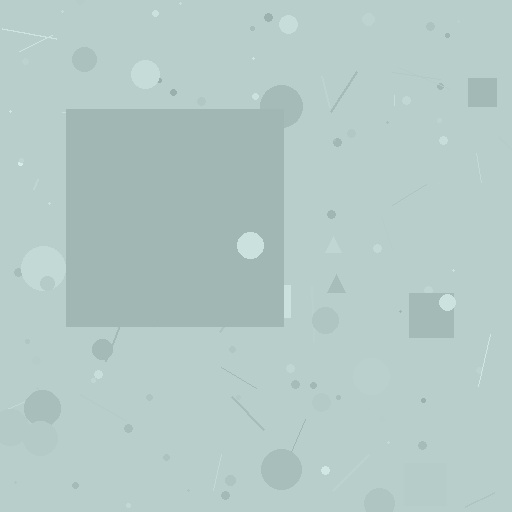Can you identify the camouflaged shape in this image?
The camouflaged shape is a square.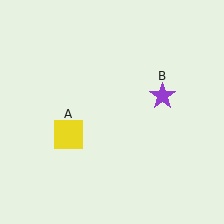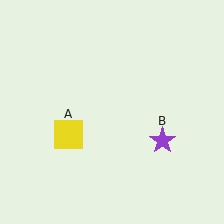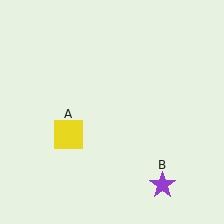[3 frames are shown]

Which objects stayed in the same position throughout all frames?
Yellow square (object A) remained stationary.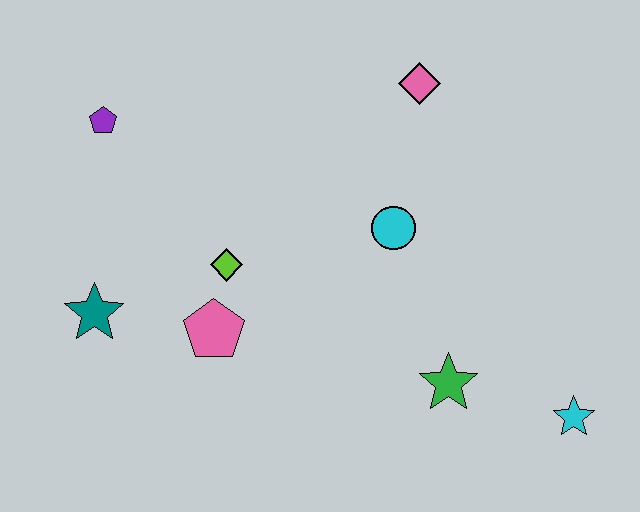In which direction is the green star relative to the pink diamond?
The green star is below the pink diamond.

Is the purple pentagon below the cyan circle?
No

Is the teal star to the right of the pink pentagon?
No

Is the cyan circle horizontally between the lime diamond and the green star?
Yes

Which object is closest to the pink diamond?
The cyan circle is closest to the pink diamond.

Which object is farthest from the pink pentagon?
The cyan star is farthest from the pink pentagon.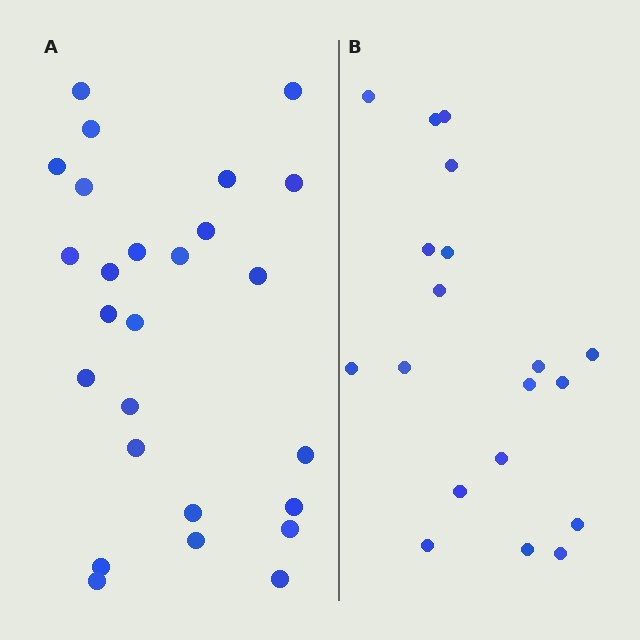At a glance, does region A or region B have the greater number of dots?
Region A (the left region) has more dots.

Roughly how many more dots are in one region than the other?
Region A has roughly 8 or so more dots than region B.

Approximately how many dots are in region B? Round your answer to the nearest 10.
About 20 dots. (The exact count is 19, which rounds to 20.)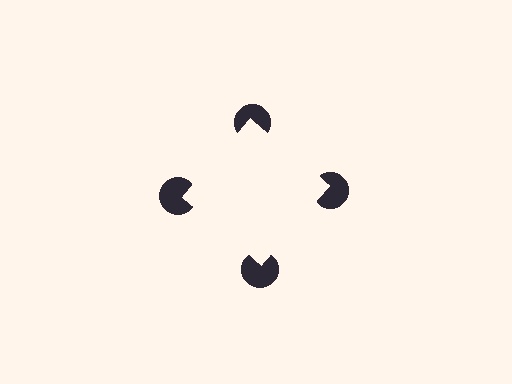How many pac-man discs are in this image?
There are 4 — one at each vertex of the illusory square.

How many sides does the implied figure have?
4 sides.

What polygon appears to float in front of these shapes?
An illusory square — its edges are inferred from the aligned wedge cuts in the pac-man discs, not physically drawn.